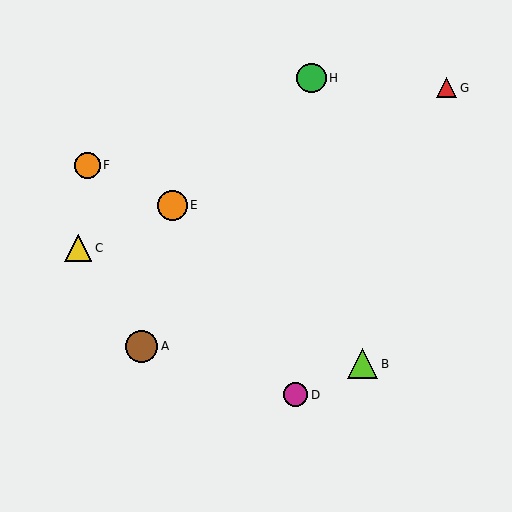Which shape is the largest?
The brown circle (labeled A) is the largest.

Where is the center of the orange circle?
The center of the orange circle is at (172, 205).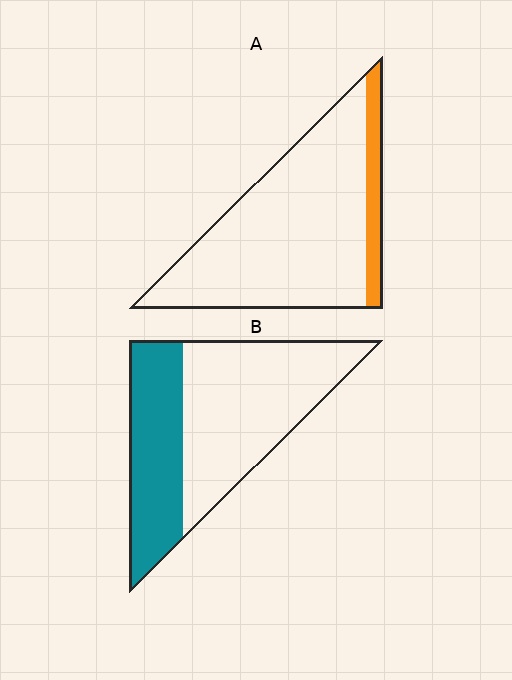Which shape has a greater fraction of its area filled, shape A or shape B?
Shape B.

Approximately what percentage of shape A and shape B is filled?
A is approximately 15% and B is approximately 40%.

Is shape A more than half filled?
No.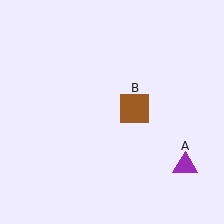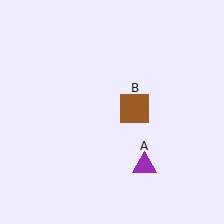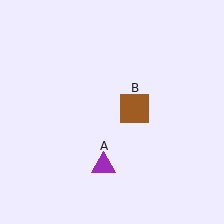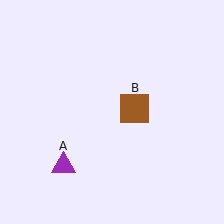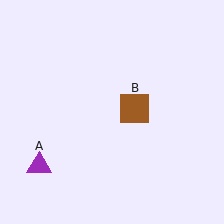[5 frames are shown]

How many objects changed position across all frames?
1 object changed position: purple triangle (object A).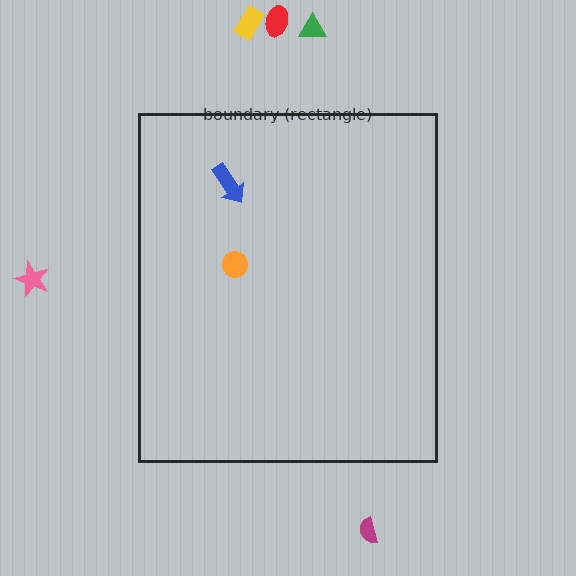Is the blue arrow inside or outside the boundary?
Inside.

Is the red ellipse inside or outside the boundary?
Outside.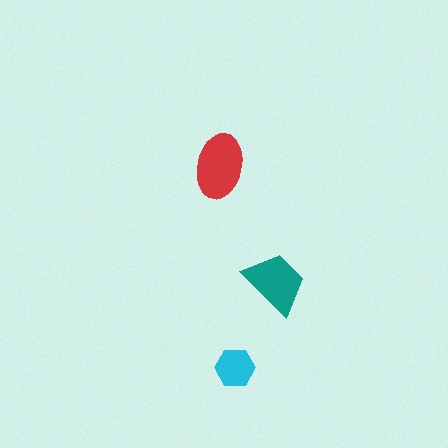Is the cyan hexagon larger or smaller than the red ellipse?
Smaller.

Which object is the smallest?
The cyan hexagon.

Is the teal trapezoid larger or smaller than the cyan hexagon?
Larger.